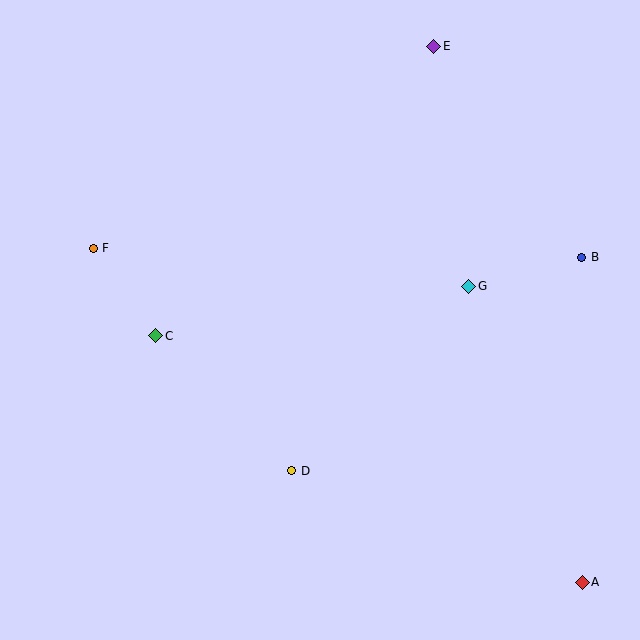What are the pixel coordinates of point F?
Point F is at (93, 248).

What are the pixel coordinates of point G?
Point G is at (469, 286).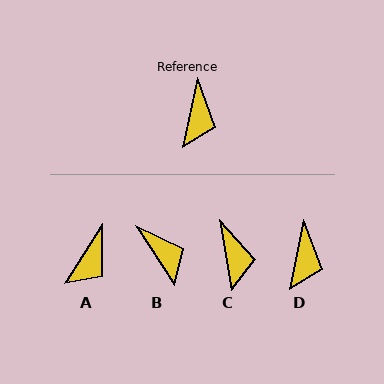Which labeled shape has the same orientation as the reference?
D.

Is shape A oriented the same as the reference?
No, it is off by about 20 degrees.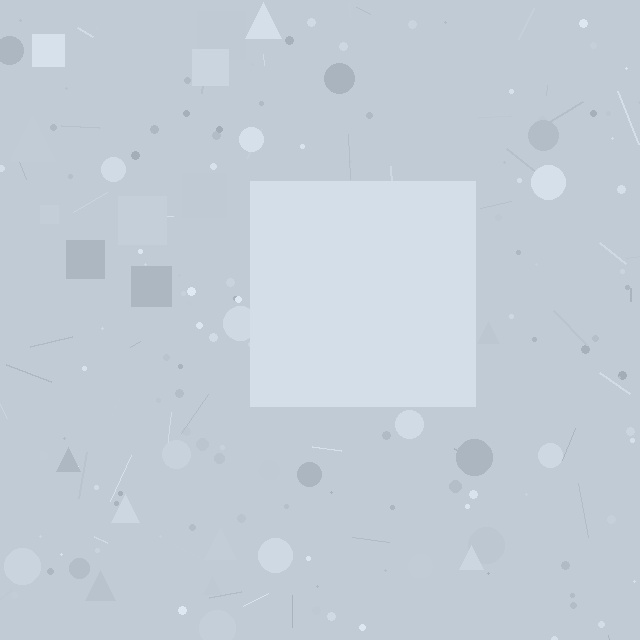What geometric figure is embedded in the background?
A square is embedded in the background.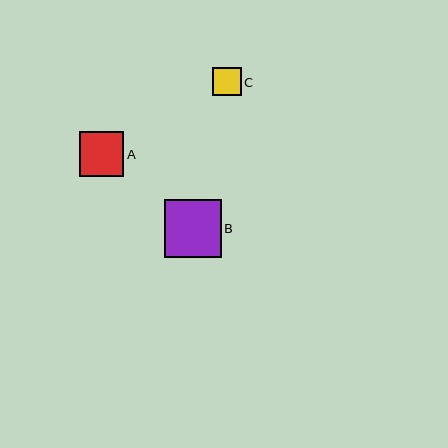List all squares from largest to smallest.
From largest to smallest: B, A, C.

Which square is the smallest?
Square C is the smallest with a size of approximately 28 pixels.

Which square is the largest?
Square B is the largest with a size of approximately 57 pixels.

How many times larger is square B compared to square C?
Square B is approximately 2.0 times the size of square C.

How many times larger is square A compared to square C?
Square A is approximately 1.6 times the size of square C.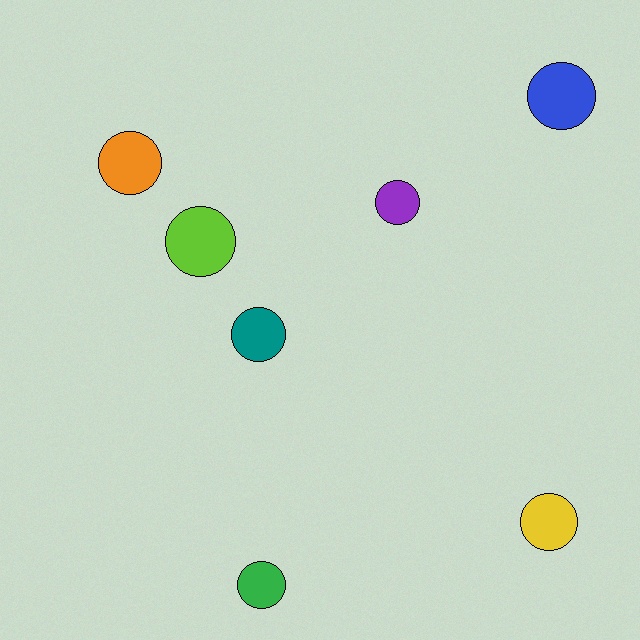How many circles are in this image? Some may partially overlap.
There are 7 circles.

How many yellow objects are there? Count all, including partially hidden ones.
There is 1 yellow object.